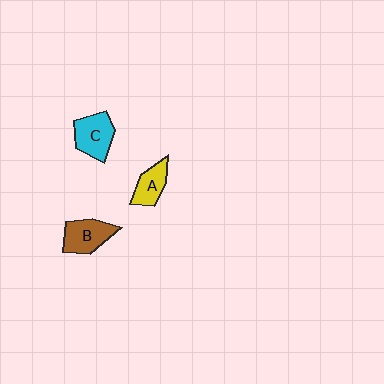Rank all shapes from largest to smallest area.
From largest to smallest: C (cyan), B (brown), A (yellow).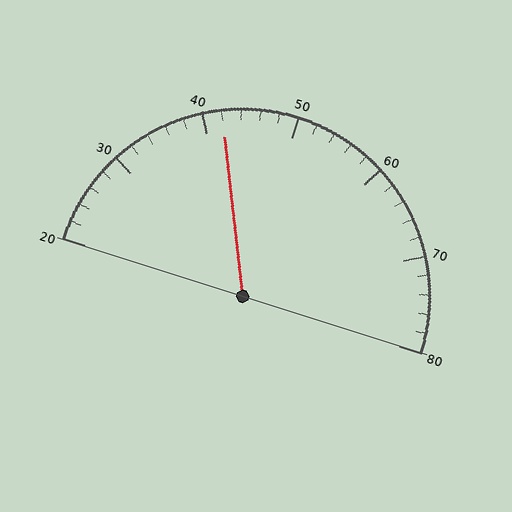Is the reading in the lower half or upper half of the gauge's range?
The reading is in the lower half of the range (20 to 80).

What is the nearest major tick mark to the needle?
The nearest major tick mark is 40.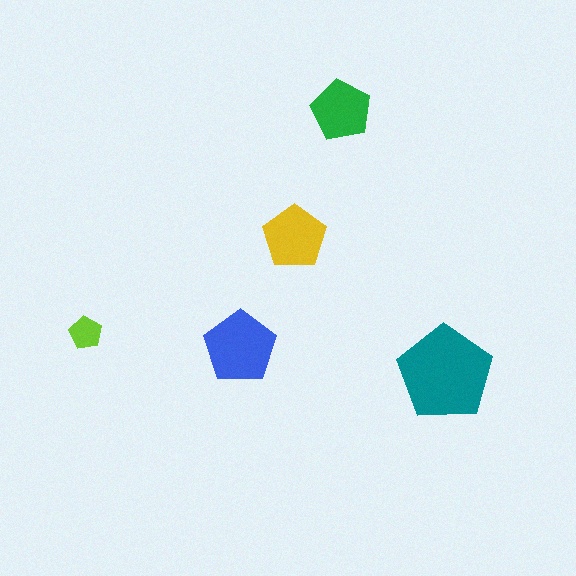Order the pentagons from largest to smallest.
the teal one, the blue one, the yellow one, the green one, the lime one.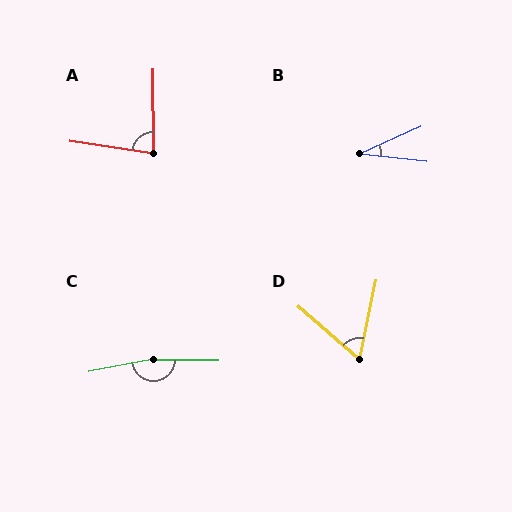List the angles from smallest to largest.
B (31°), D (61°), A (81°), C (169°).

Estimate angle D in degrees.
Approximately 61 degrees.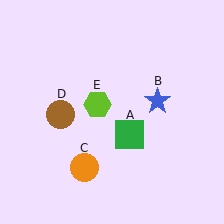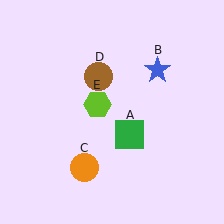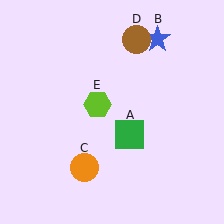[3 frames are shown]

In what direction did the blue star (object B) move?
The blue star (object B) moved up.